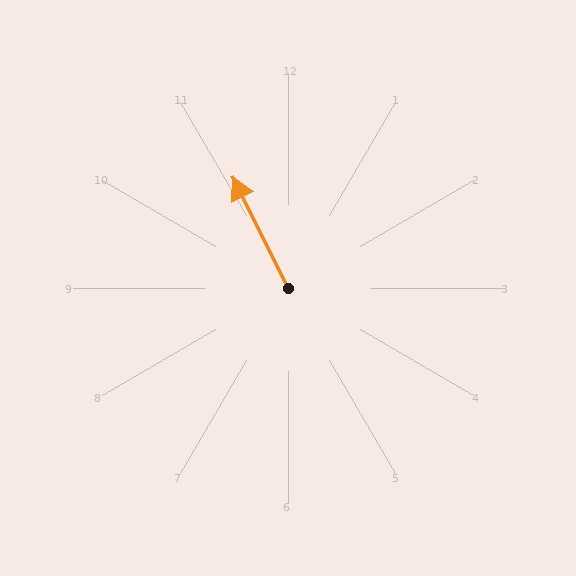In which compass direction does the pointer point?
Northwest.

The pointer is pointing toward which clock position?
Roughly 11 o'clock.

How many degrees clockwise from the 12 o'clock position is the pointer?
Approximately 334 degrees.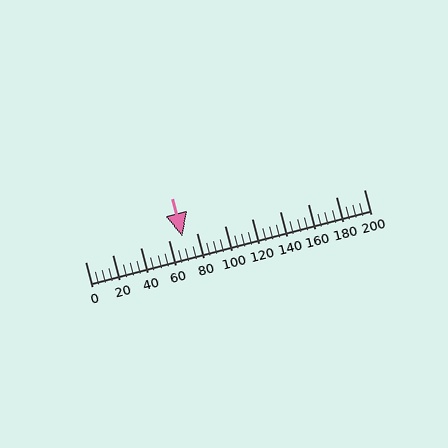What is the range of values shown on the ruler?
The ruler shows values from 0 to 200.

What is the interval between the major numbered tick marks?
The major tick marks are spaced 20 units apart.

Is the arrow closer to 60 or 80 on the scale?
The arrow is closer to 80.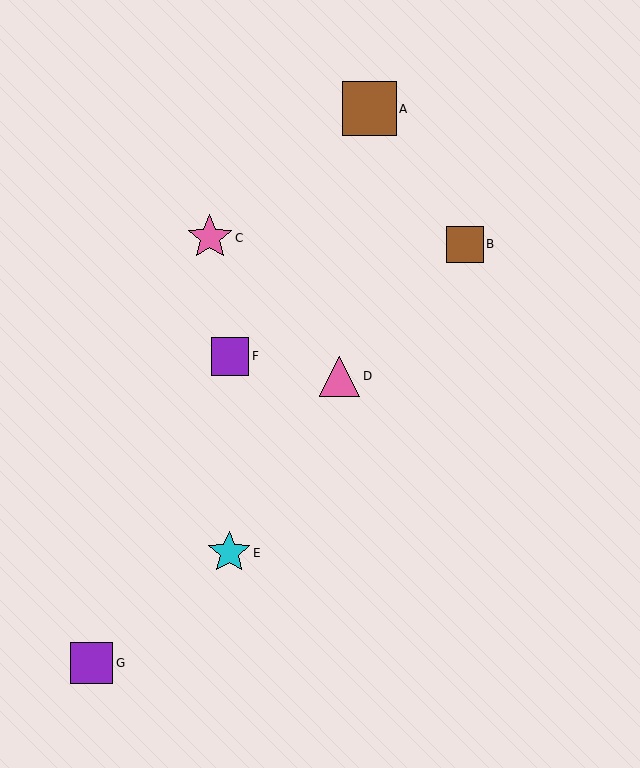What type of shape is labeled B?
Shape B is a brown square.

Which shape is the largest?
The brown square (labeled A) is the largest.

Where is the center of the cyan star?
The center of the cyan star is at (229, 553).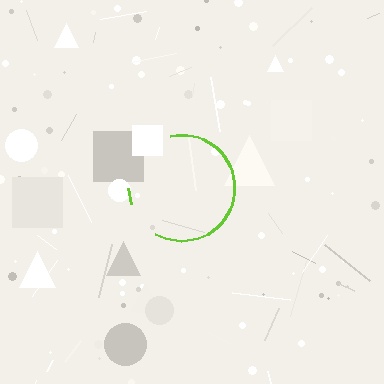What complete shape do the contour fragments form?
The contour fragments form a circle.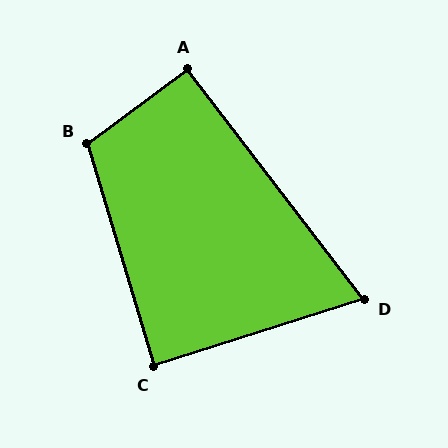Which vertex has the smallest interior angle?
D, at approximately 70 degrees.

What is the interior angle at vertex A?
Approximately 91 degrees (approximately right).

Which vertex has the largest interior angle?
B, at approximately 110 degrees.